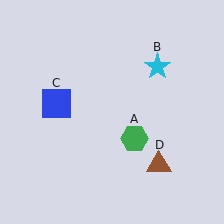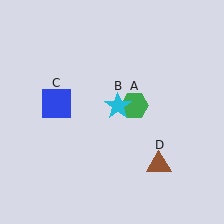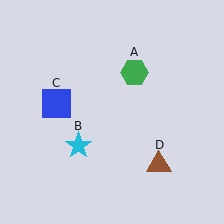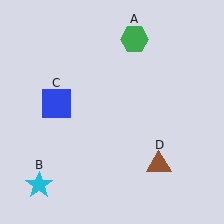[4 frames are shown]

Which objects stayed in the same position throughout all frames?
Blue square (object C) and brown triangle (object D) remained stationary.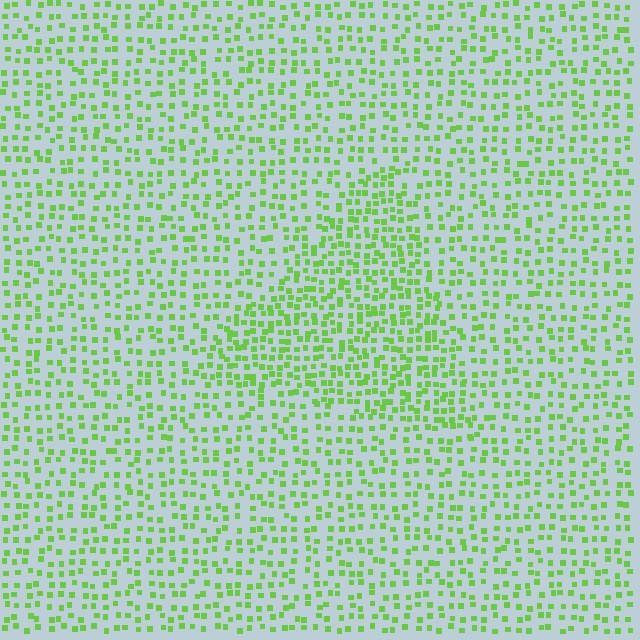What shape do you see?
I see a triangle.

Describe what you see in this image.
The image contains small lime elements arranged at two different densities. A triangle-shaped region is visible where the elements are more densely packed than the surrounding area.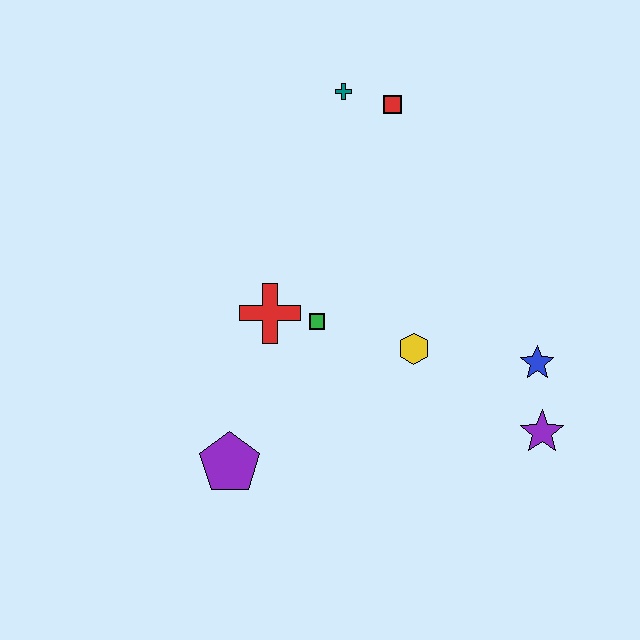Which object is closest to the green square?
The red cross is closest to the green square.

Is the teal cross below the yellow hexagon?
No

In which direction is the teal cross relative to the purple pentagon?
The teal cross is above the purple pentagon.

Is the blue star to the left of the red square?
No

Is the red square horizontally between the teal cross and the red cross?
No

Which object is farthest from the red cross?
The purple star is farthest from the red cross.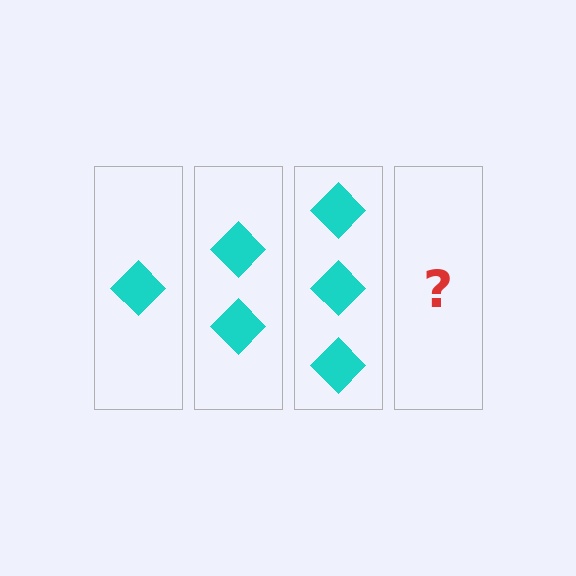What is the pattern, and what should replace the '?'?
The pattern is that each step adds one more diamond. The '?' should be 4 diamonds.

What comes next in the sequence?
The next element should be 4 diamonds.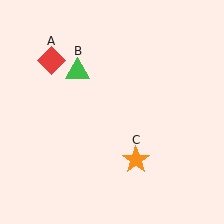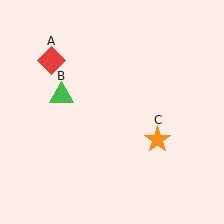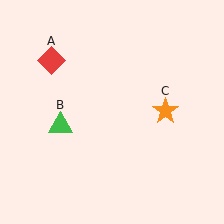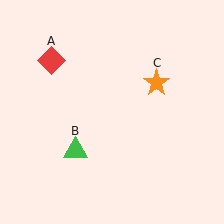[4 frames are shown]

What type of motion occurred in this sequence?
The green triangle (object B), orange star (object C) rotated counterclockwise around the center of the scene.